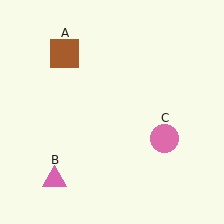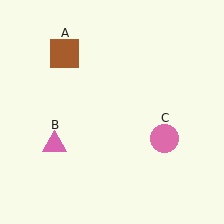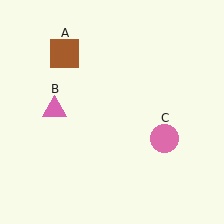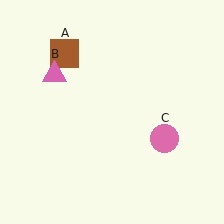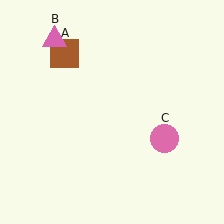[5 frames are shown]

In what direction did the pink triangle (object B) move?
The pink triangle (object B) moved up.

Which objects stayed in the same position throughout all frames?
Brown square (object A) and pink circle (object C) remained stationary.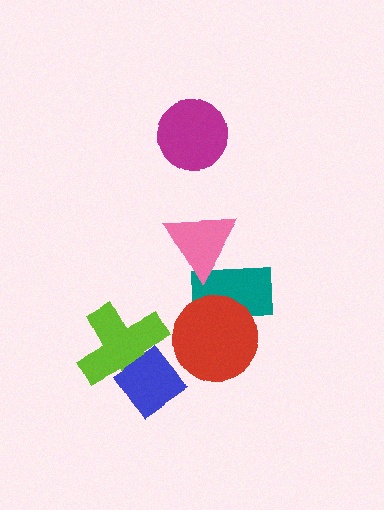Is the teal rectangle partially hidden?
Yes, it is partially covered by another shape.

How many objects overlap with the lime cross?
1 object overlaps with the lime cross.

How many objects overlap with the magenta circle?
0 objects overlap with the magenta circle.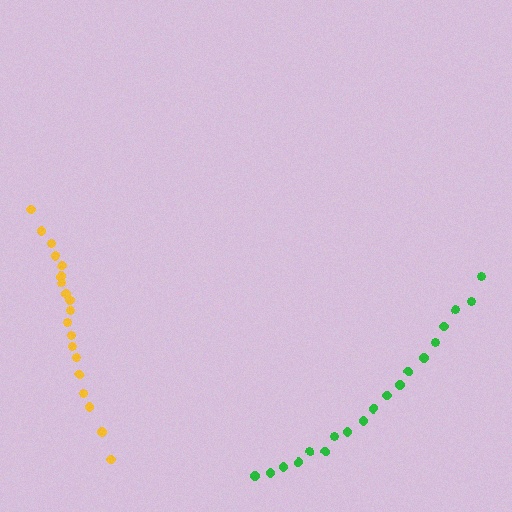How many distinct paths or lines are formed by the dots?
There are 2 distinct paths.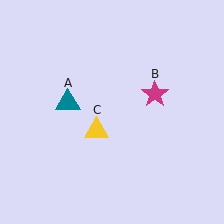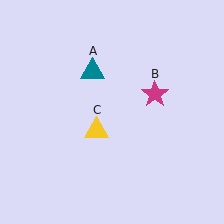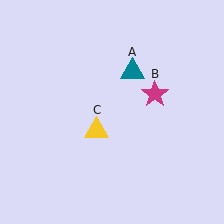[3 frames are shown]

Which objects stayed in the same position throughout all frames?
Magenta star (object B) and yellow triangle (object C) remained stationary.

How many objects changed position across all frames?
1 object changed position: teal triangle (object A).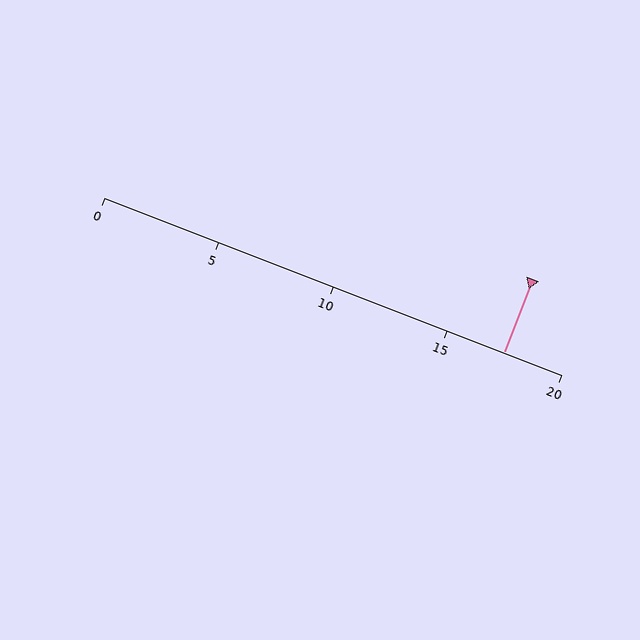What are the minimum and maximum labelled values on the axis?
The axis runs from 0 to 20.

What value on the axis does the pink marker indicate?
The marker indicates approximately 17.5.